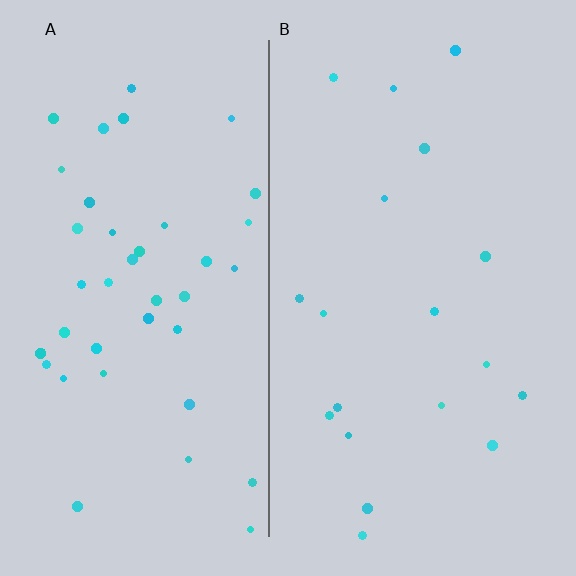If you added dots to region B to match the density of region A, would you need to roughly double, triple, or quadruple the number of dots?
Approximately double.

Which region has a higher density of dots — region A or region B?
A (the left).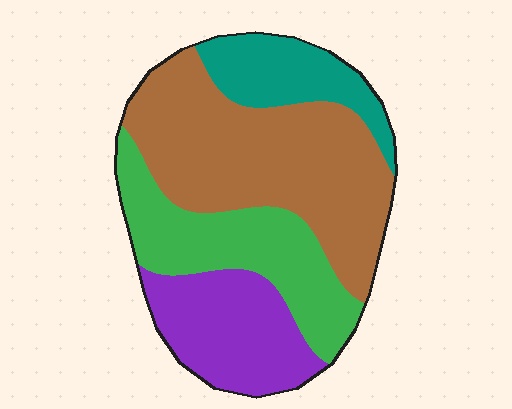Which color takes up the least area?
Teal, at roughly 15%.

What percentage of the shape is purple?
Purple covers 20% of the shape.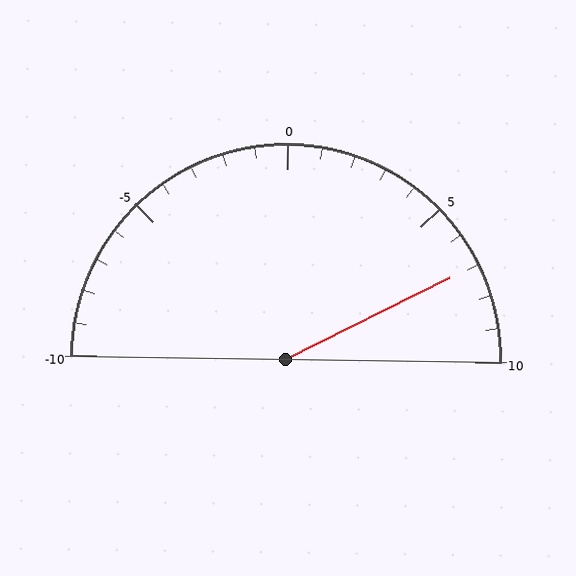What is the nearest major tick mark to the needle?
The nearest major tick mark is 5.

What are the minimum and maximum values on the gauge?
The gauge ranges from -10 to 10.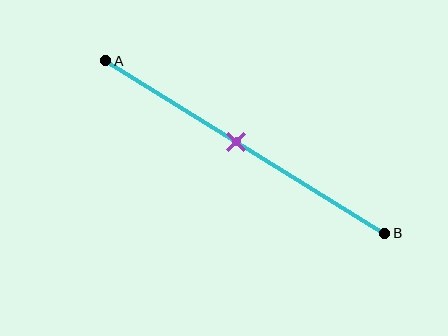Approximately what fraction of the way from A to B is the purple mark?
The purple mark is approximately 45% of the way from A to B.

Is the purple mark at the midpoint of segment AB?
No, the mark is at about 45% from A, not at the 50% midpoint.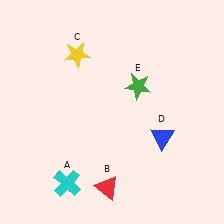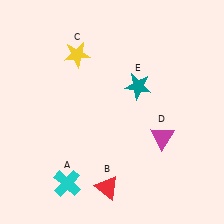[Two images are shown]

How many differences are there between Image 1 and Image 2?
There are 2 differences between the two images.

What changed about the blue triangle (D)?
In Image 1, D is blue. In Image 2, it changed to magenta.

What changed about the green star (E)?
In Image 1, E is green. In Image 2, it changed to teal.